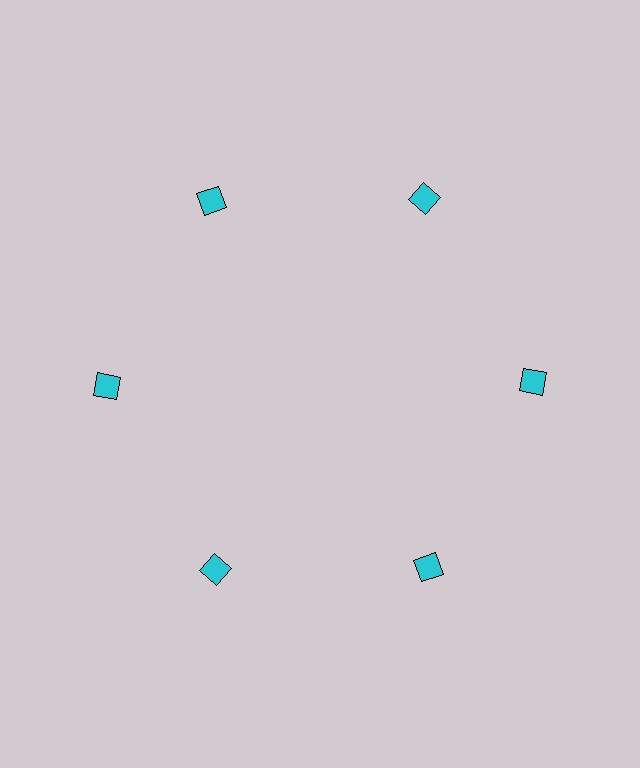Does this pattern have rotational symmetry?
Yes, this pattern has 6-fold rotational symmetry. It looks the same after rotating 60 degrees around the center.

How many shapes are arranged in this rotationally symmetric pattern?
There are 6 shapes, arranged in 6 groups of 1.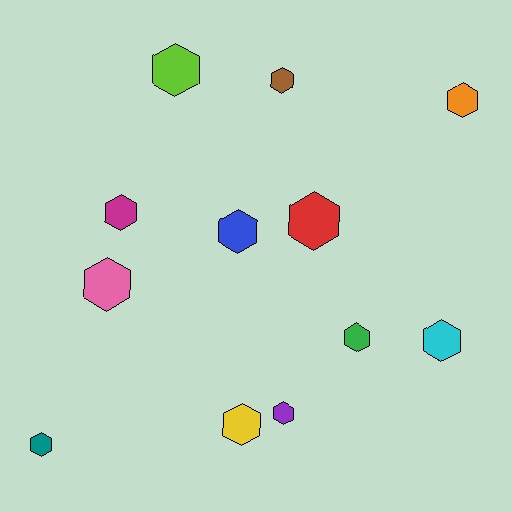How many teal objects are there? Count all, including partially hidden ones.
There is 1 teal object.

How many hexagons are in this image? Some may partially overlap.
There are 12 hexagons.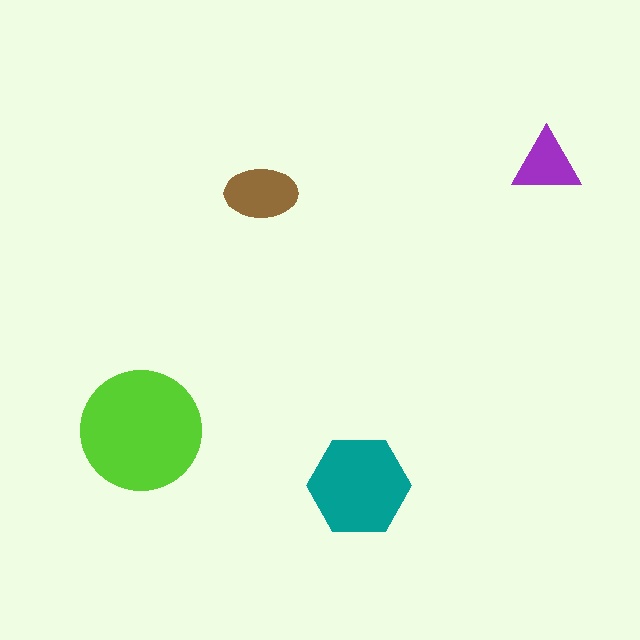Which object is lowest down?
The teal hexagon is bottommost.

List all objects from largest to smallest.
The lime circle, the teal hexagon, the brown ellipse, the purple triangle.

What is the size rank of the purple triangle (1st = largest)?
4th.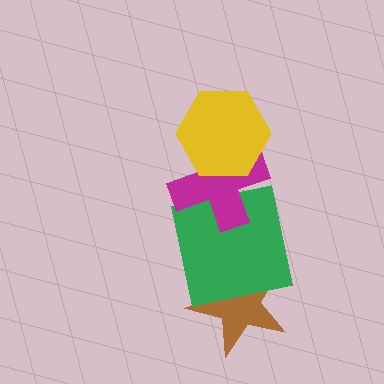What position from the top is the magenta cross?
The magenta cross is 2nd from the top.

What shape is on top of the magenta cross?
The yellow hexagon is on top of the magenta cross.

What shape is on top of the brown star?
The green square is on top of the brown star.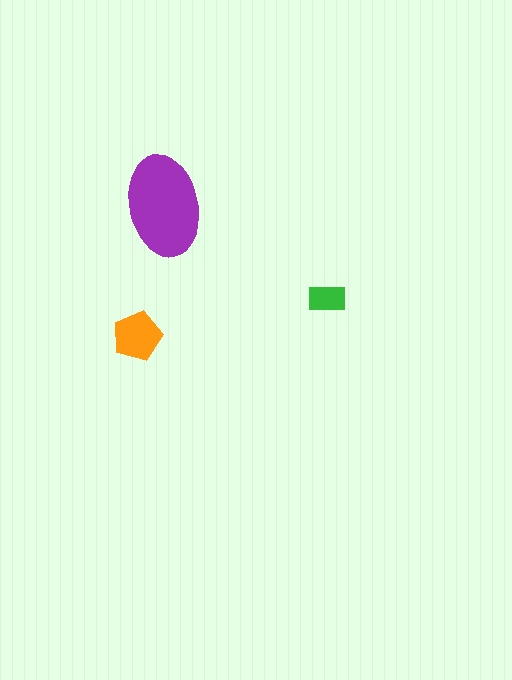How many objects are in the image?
There are 3 objects in the image.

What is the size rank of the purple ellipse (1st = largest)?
1st.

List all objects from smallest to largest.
The green rectangle, the orange pentagon, the purple ellipse.